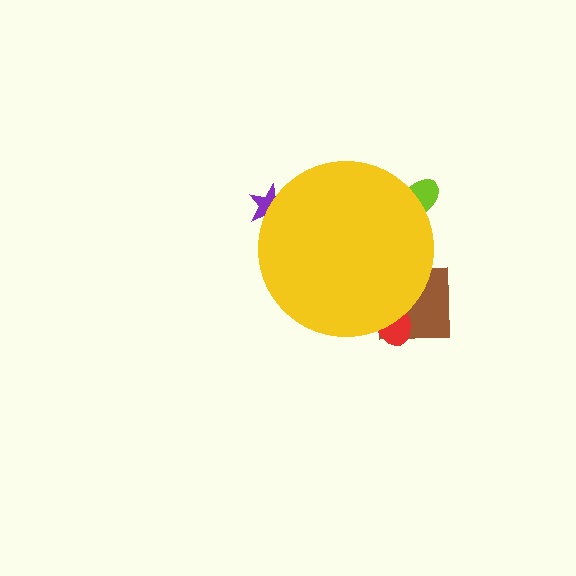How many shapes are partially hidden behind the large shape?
4 shapes are partially hidden.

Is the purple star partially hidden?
Yes, the purple star is partially hidden behind the yellow circle.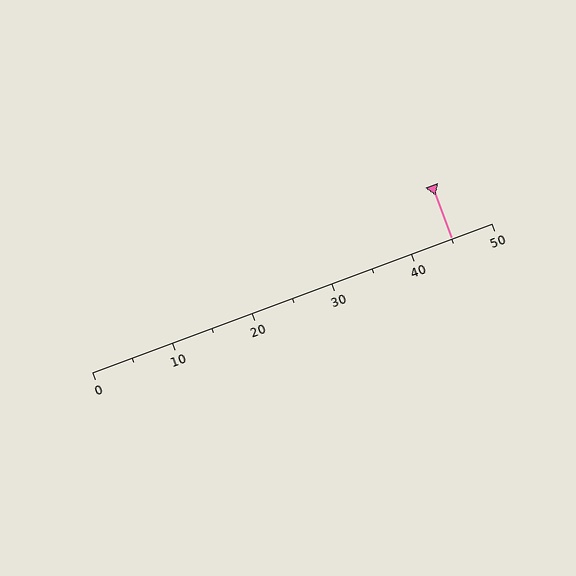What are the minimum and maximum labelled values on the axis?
The axis runs from 0 to 50.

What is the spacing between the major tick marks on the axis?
The major ticks are spaced 10 apart.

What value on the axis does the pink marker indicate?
The marker indicates approximately 45.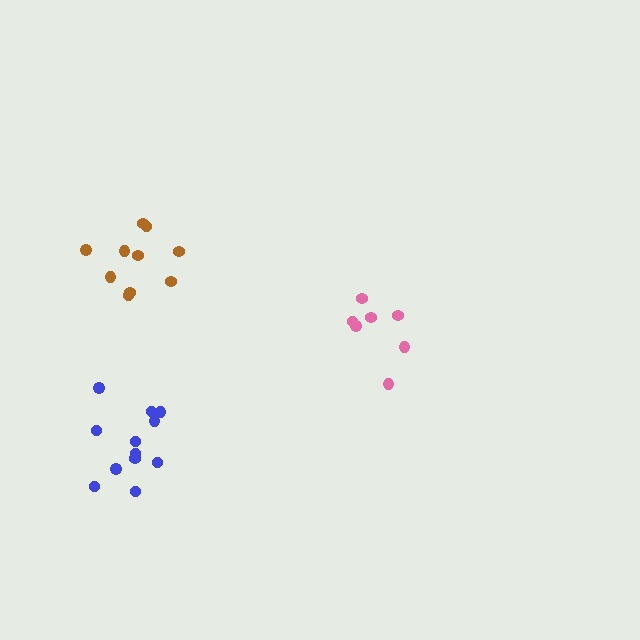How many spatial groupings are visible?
There are 3 spatial groupings.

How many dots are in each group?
Group 1: 7 dots, Group 2: 10 dots, Group 3: 12 dots (29 total).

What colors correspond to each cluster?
The clusters are colored: pink, brown, blue.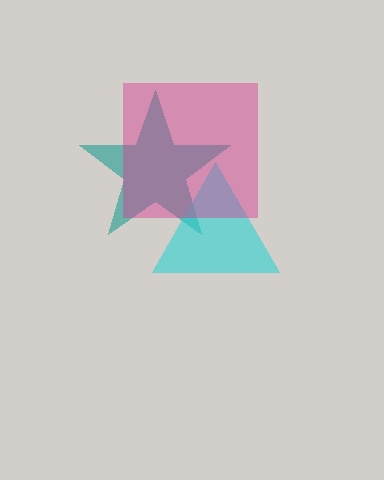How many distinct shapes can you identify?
There are 3 distinct shapes: a teal star, a cyan triangle, a magenta square.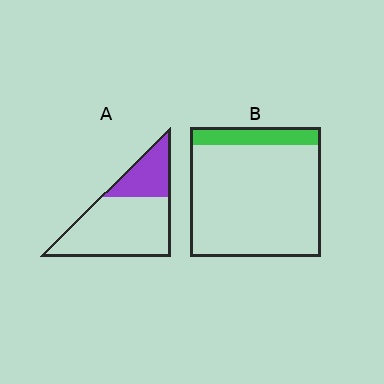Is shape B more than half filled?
No.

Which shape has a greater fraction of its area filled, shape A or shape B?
Shape A.